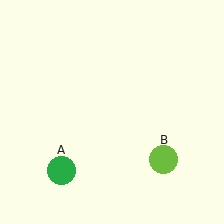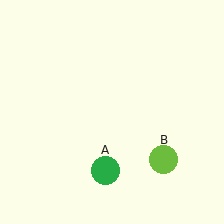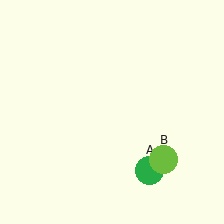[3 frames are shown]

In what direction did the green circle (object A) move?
The green circle (object A) moved right.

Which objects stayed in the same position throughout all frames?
Lime circle (object B) remained stationary.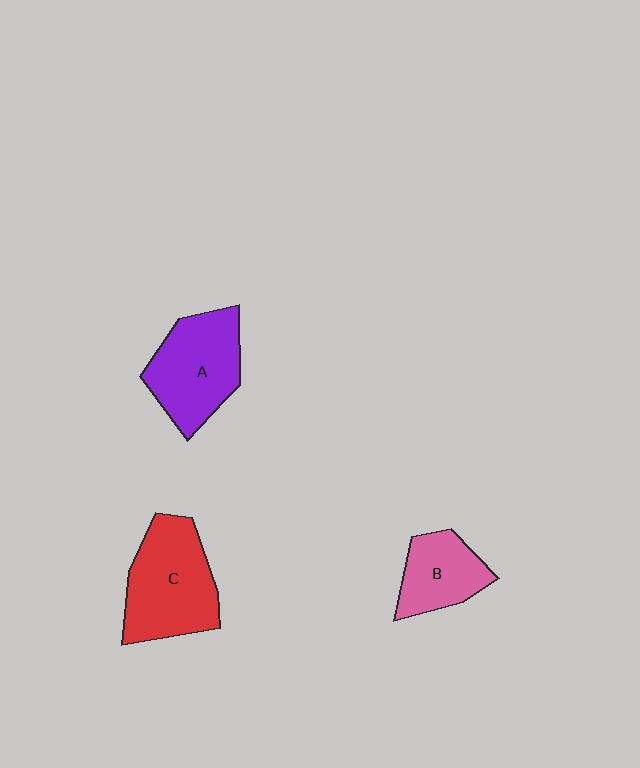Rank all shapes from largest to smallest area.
From largest to smallest: C (red), A (purple), B (pink).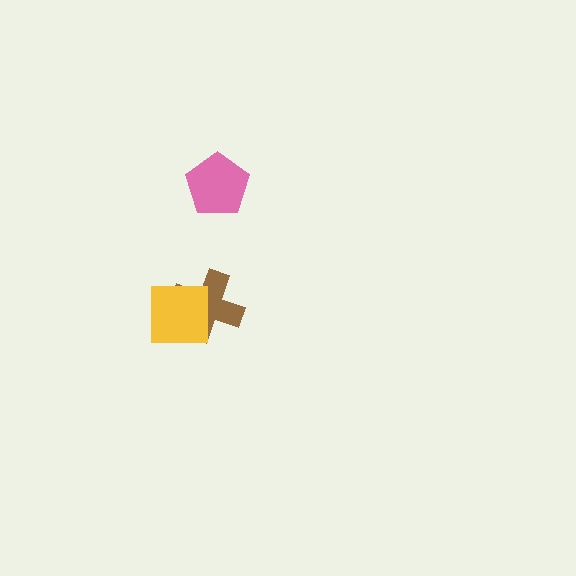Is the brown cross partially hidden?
Yes, it is partially covered by another shape.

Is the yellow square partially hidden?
No, no other shape covers it.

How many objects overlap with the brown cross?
1 object overlaps with the brown cross.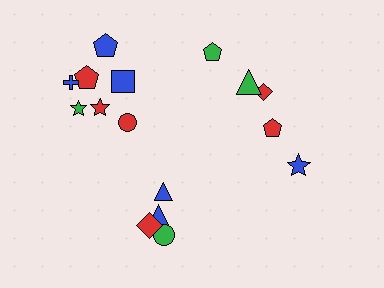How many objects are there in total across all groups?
There are 16 objects.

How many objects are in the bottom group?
There are 4 objects.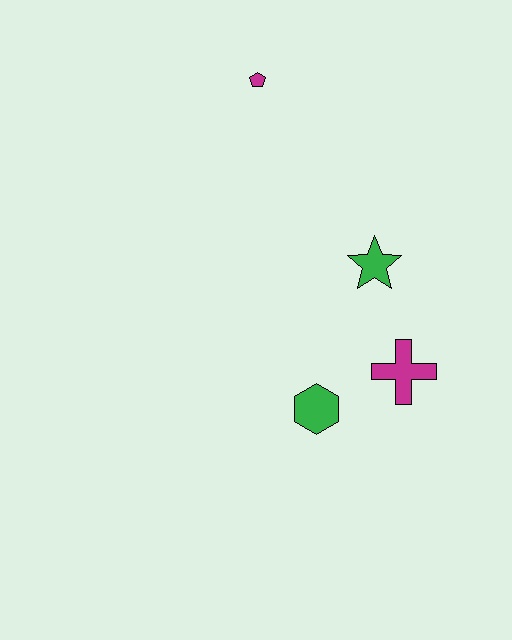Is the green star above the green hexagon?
Yes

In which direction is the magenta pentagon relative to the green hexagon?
The magenta pentagon is above the green hexagon.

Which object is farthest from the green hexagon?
The magenta pentagon is farthest from the green hexagon.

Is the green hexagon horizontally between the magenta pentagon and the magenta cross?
Yes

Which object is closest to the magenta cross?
The green hexagon is closest to the magenta cross.